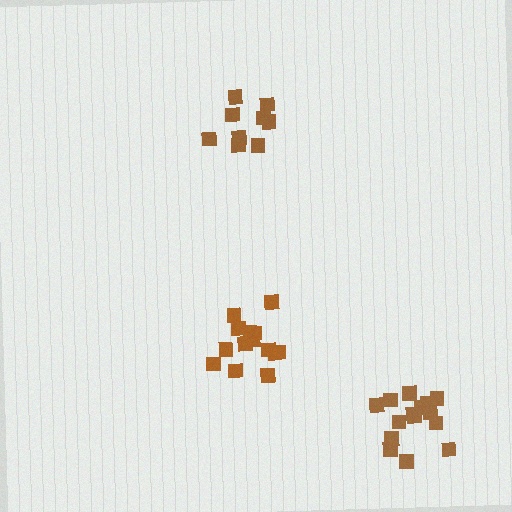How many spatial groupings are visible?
There are 3 spatial groupings.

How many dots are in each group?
Group 1: 9 dots, Group 2: 14 dots, Group 3: 15 dots (38 total).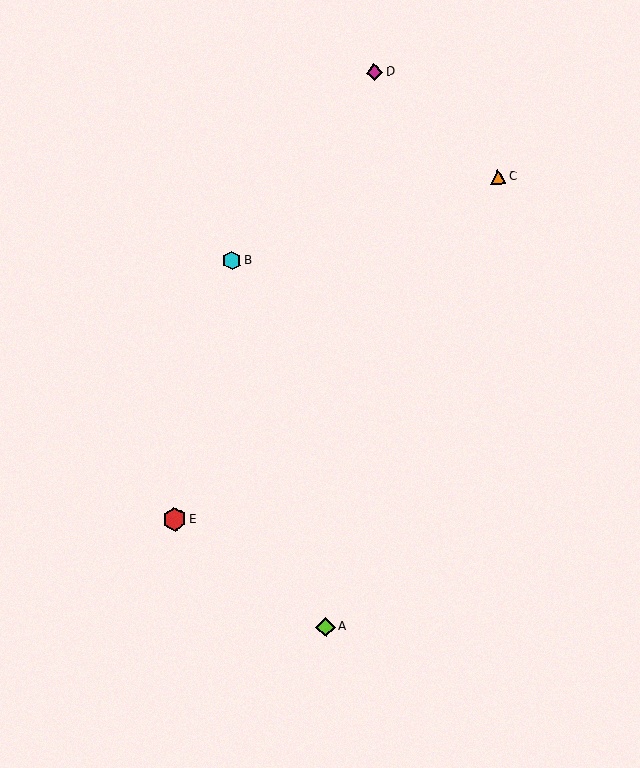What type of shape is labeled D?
Shape D is a magenta diamond.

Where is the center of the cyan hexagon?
The center of the cyan hexagon is at (232, 260).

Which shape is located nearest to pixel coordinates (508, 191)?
The orange triangle (labeled C) at (498, 176) is nearest to that location.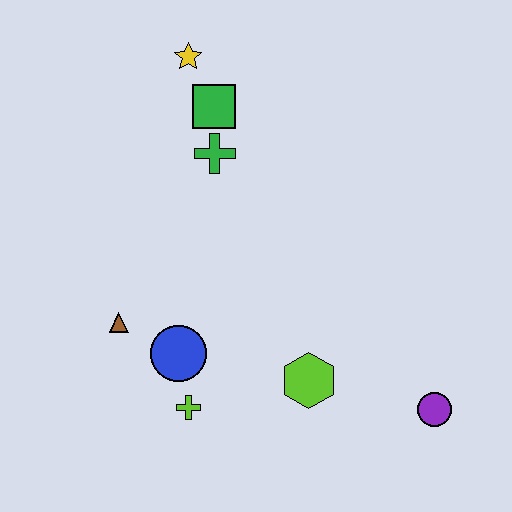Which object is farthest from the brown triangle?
The purple circle is farthest from the brown triangle.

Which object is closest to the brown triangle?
The blue circle is closest to the brown triangle.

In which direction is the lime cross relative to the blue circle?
The lime cross is below the blue circle.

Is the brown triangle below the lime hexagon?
No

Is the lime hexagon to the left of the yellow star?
No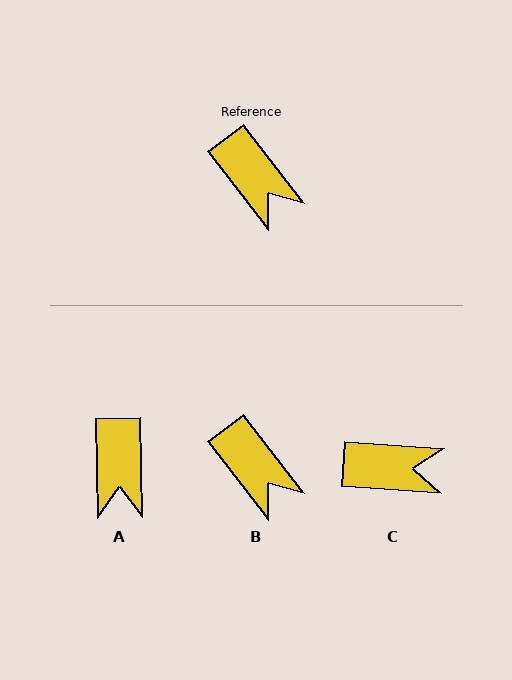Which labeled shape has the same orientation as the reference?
B.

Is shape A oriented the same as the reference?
No, it is off by about 36 degrees.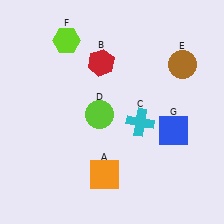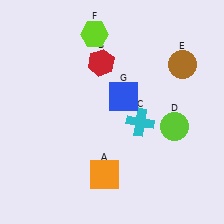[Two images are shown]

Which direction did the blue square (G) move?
The blue square (G) moved left.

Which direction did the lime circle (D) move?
The lime circle (D) moved right.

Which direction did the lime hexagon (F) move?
The lime hexagon (F) moved right.